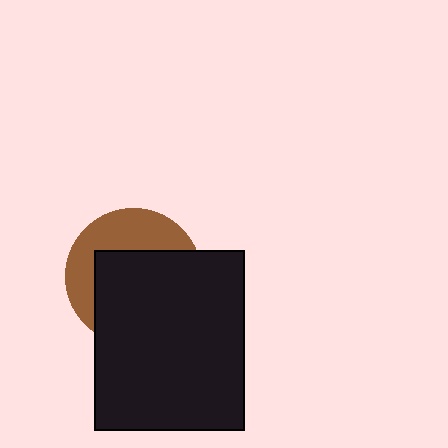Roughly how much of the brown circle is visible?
A small part of it is visible (roughly 38%).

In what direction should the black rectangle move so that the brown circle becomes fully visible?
The black rectangle should move toward the lower-right. That is the shortest direction to clear the overlap and leave the brown circle fully visible.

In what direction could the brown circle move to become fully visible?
The brown circle could move toward the upper-left. That would shift it out from behind the black rectangle entirely.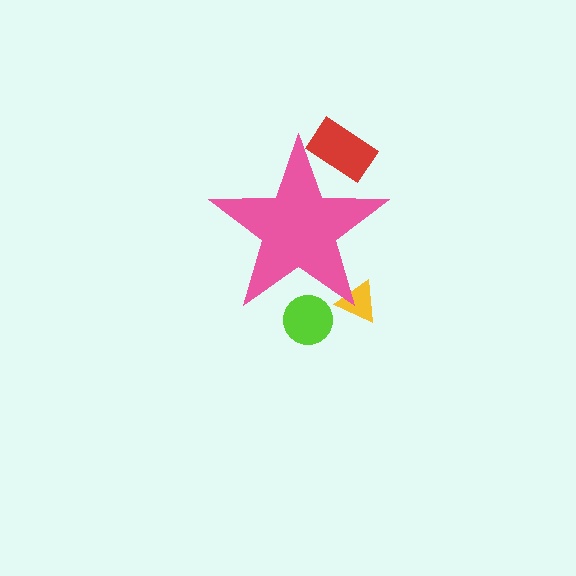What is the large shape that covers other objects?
A pink star.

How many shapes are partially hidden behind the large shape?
3 shapes are partially hidden.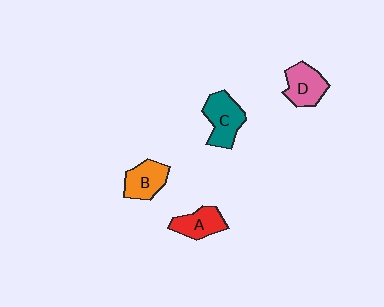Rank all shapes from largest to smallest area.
From largest to smallest: C (teal), D (pink), B (orange), A (red).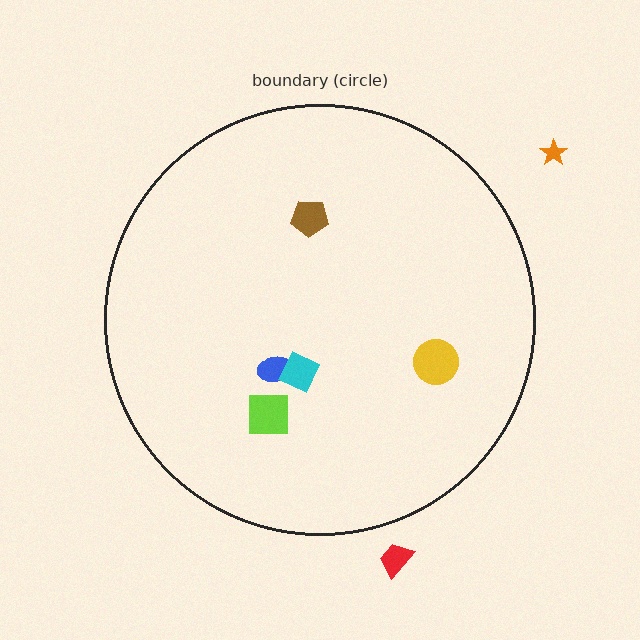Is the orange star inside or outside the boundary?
Outside.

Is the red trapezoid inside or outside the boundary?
Outside.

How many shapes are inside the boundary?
5 inside, 2 outside.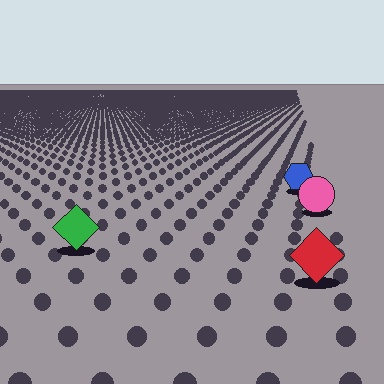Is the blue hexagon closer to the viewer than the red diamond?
No. The red diamond is closer — you can tell from the texture gradient: the ground texture is coarser near it.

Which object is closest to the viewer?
The red diamond is closest. The texture marks near it are larger and more spread out.